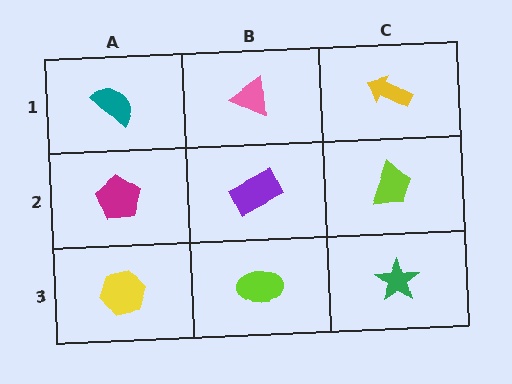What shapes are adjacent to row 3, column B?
A purple rectangle (row 2, column B), a yellow hexagon (row 3, column A), a green star (row 3, column C).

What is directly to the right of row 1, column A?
A pink triangle.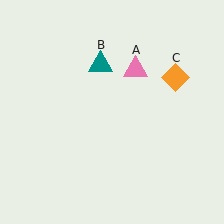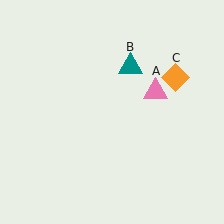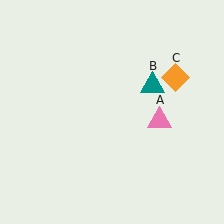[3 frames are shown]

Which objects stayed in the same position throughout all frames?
Orange diamond (object C) remained stationary.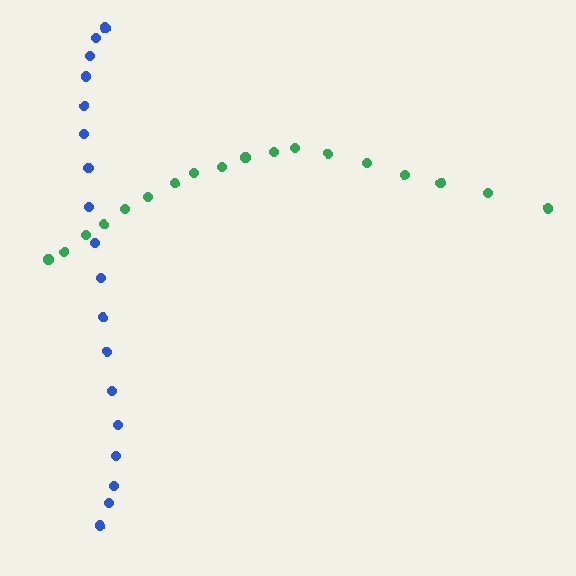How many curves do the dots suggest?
There are 2 distinct paths.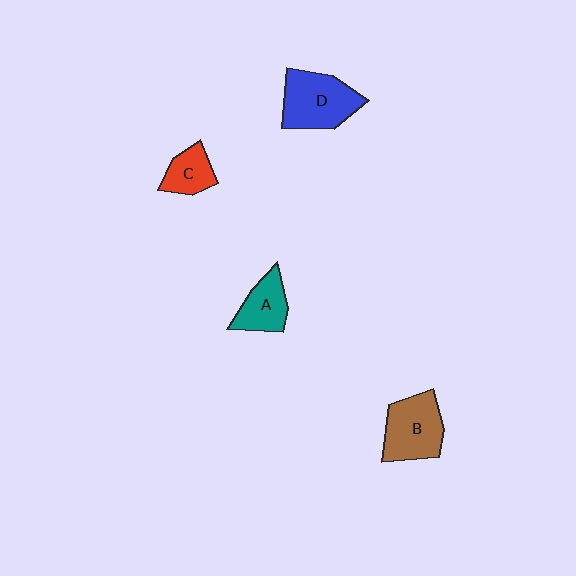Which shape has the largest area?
Shape D (blue).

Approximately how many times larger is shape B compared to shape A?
Approximately 1.4 times.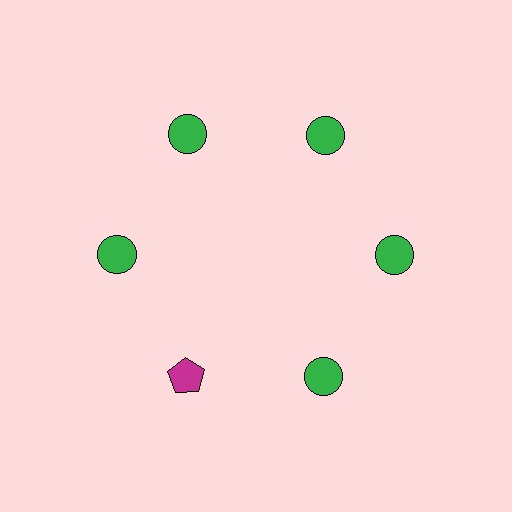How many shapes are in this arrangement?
There are 6 shapes arranged in a ring pattern.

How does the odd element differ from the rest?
It differs in both color (magenta instead of green) and shape (pentagon instead of circle).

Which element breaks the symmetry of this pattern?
The magenta pentagon at roughly the 7 o'clock position breaks the symmetry. All other shapes are green circles.